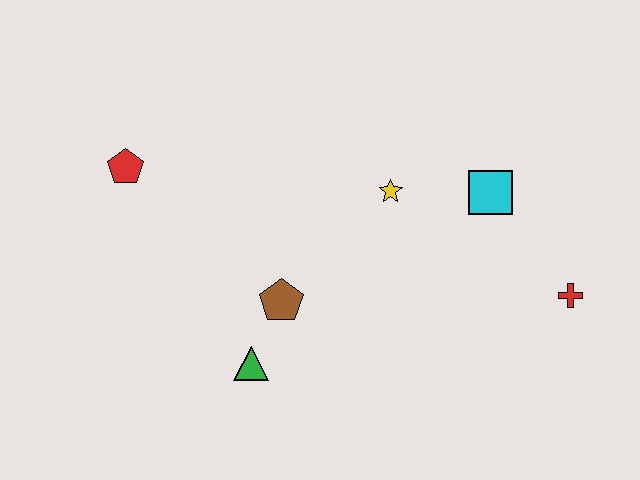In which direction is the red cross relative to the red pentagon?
The red cross is to the right of the red pentagon.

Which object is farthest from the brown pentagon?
The red cross is farthest from the brown pentagon.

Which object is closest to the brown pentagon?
The green triangle is closest to the brown pentagon.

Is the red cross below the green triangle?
No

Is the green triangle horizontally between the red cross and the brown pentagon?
No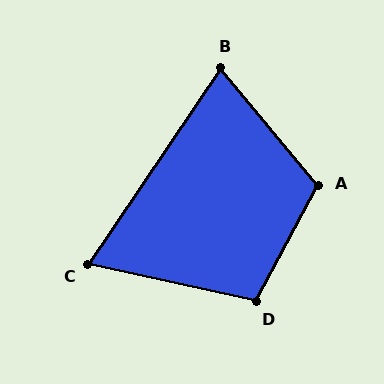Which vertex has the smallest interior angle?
C, at approximately 68 degrees.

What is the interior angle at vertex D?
Approximately 106 degrees (obtuse).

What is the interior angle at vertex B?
Approximately 74 degrees (acute).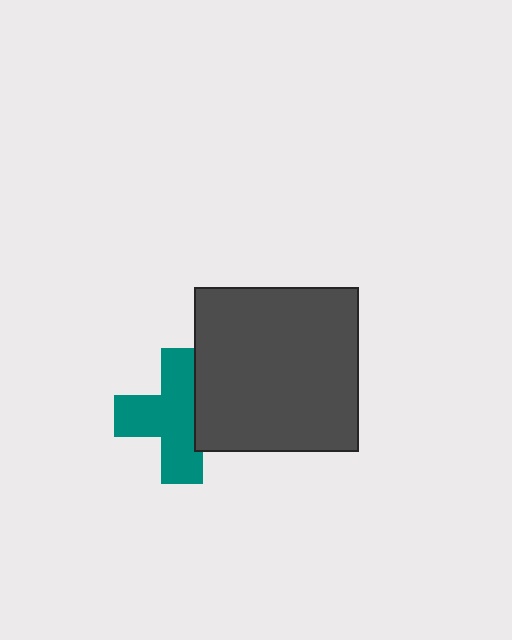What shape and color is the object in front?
The object in front is a dark gray square.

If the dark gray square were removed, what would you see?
You would see the complete teal cross.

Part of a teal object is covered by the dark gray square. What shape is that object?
It is a cross.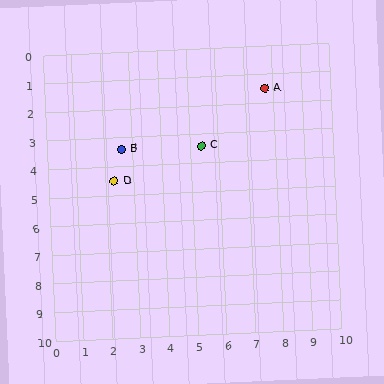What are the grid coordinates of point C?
Point C is at approximately (5.4, 3.4).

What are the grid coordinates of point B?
Point B is at approximately (2.6, 3.4).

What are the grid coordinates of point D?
Point D is at approximately (2.3, 4.5).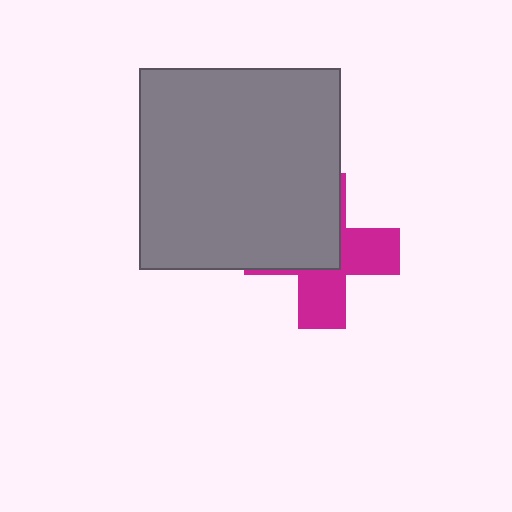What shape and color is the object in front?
The object in front is a gray square.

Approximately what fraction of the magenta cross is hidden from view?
Roughly 51% of the magenta cross is hidden behind the gray square.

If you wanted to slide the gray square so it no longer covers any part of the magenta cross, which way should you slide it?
Slide it toward the upper-left — that is the most direct way to separate the two shapes.